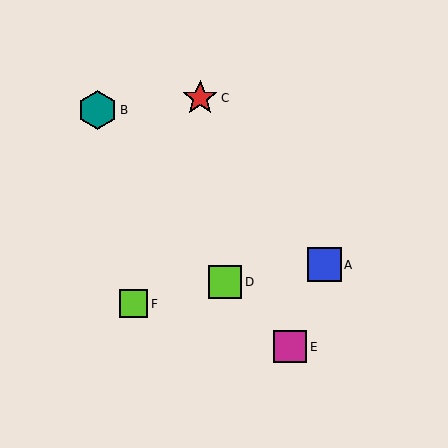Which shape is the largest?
The teal hexagon (labeled B) is the largest.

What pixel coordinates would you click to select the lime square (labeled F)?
Click at (134, 304) to select the lime square F.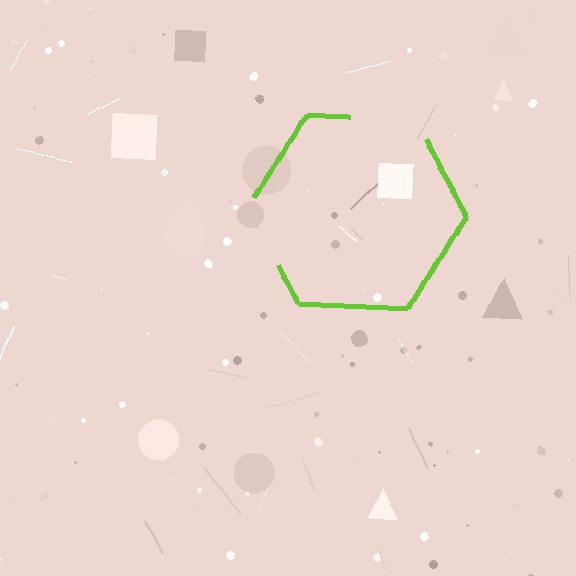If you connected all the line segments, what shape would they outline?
They would outline a hexagon.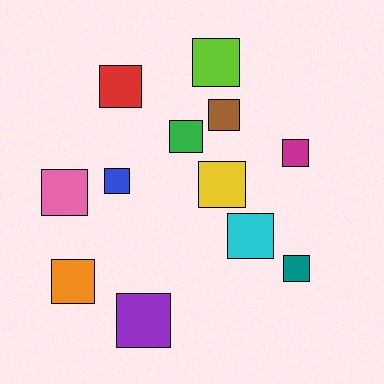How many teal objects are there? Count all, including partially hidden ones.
There is 1 teal object.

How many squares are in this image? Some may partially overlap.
There are 12 squares.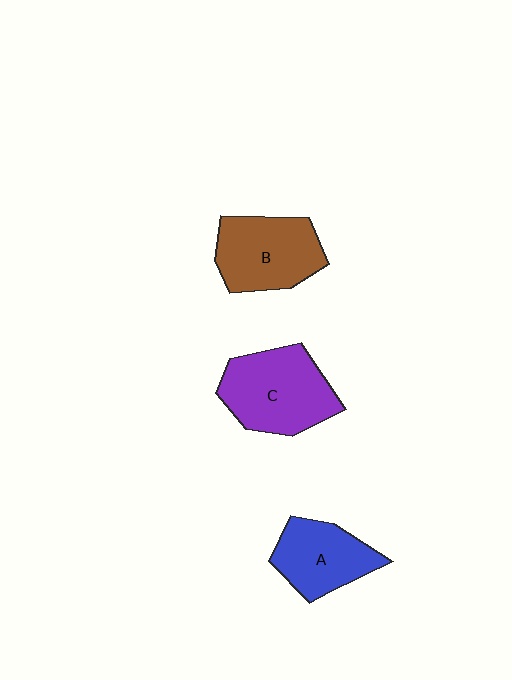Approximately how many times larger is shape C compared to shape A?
Approximately 1.3 times.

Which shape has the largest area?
Shape C (purple).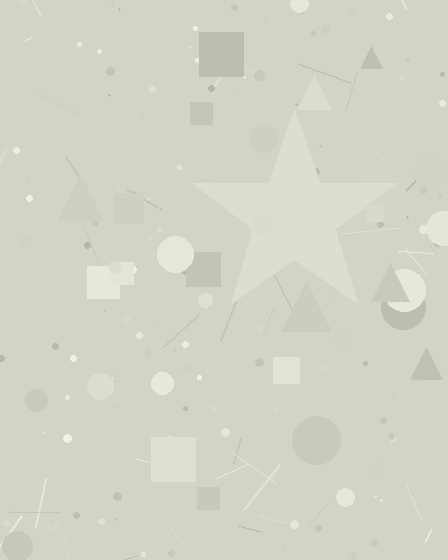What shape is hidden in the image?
A star is hidden in the image.